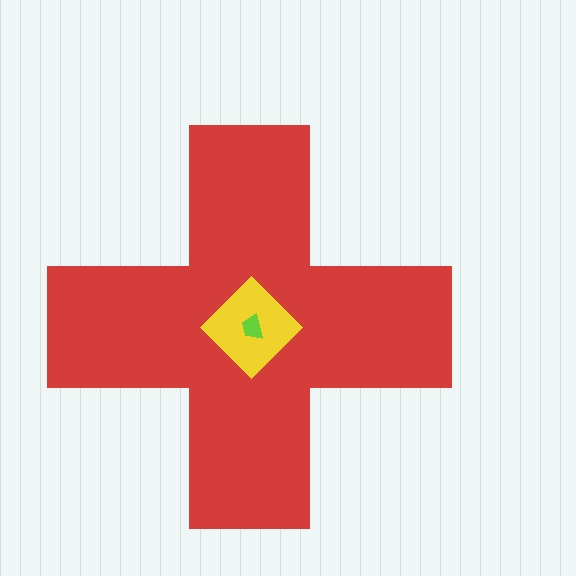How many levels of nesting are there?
3.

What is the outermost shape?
The red cross.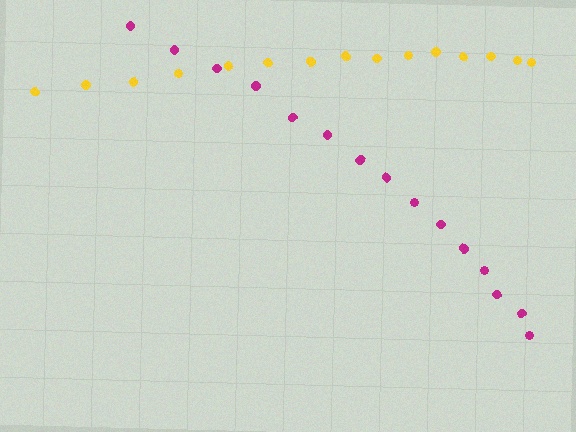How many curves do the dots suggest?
There are 2 distinct paths.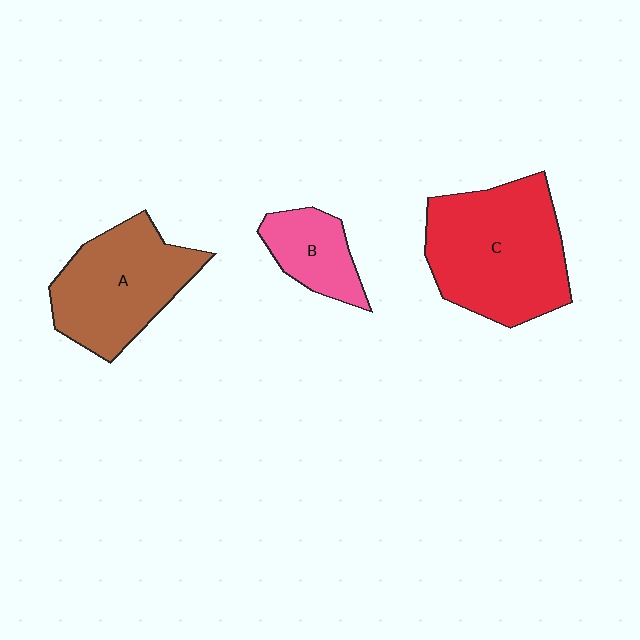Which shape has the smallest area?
Shape B (pink).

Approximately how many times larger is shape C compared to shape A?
Approximately 1.3 times.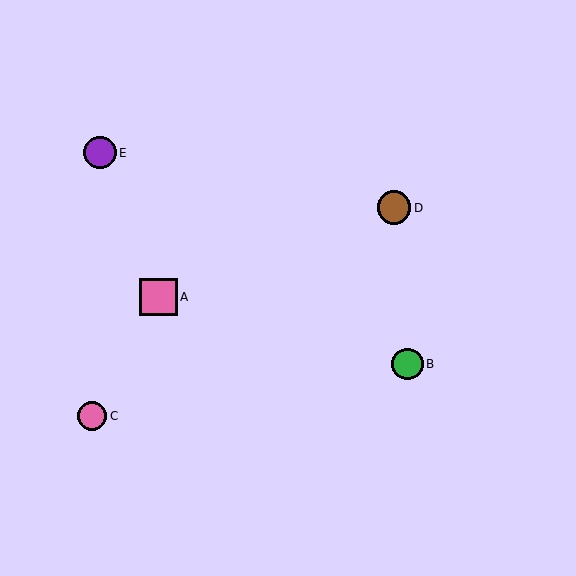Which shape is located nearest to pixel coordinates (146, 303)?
The pink square (labeled A) at (158, 297) is nearest to that location.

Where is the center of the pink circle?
The center of the pink circle is at (92, 416).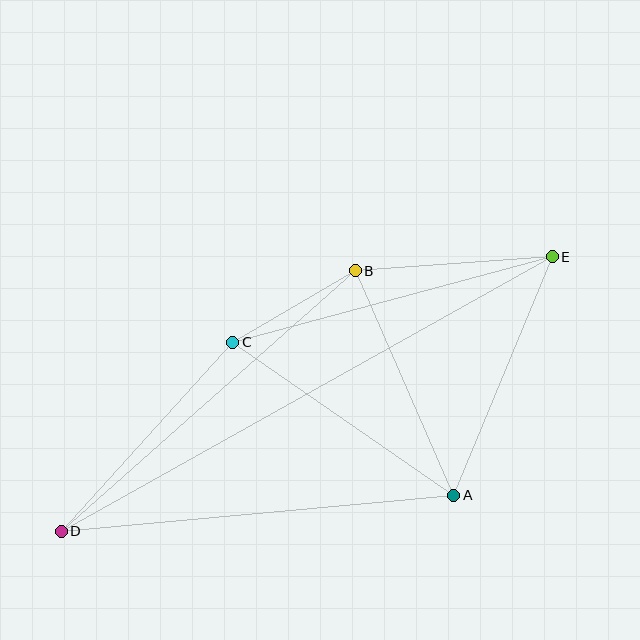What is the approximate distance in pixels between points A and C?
The distance between A and C is approximately 269 pixels.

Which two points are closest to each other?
Points B and C are closest to each other.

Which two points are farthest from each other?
Points D and E are farthest from each other.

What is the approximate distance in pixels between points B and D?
The distance between B and D is approximately 393 pixels.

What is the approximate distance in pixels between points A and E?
The distance between A and E is approximately 258 pixels.